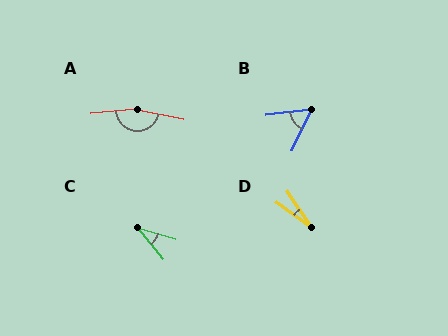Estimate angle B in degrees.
Approximately 57 degrees.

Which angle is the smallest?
D, at approximately 21 degrees.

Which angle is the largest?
A, at approximately 163 degrees.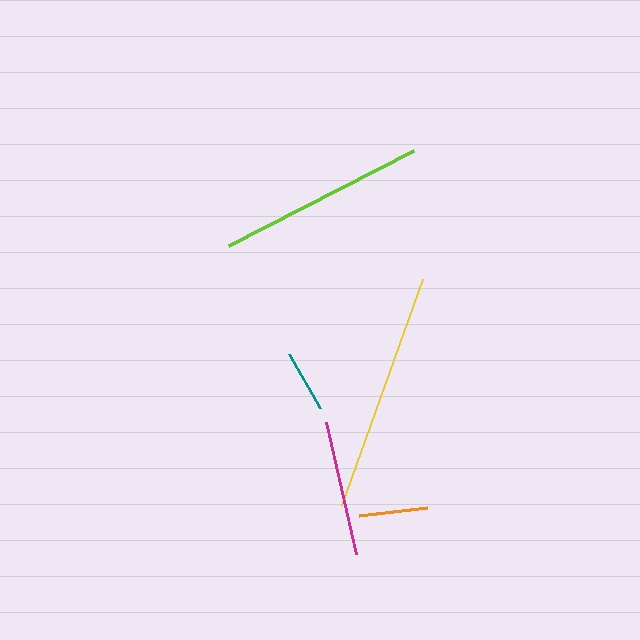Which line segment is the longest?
The yellow line is the longest at approximately 240 pixels.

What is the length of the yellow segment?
The yellow segment is approximately 240 pixels long.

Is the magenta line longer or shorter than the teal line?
The magenta line is longer than the teal line.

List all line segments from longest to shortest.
From longest to shortest: yellow, lime, magenta, orange, teal.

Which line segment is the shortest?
The teal line is the shortest at approximately 62 pixels.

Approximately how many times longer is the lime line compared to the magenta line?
The lime line is approximately 1.5 times the length of the magenta line.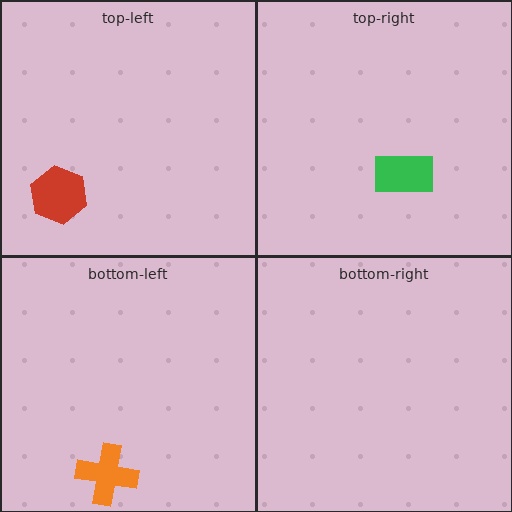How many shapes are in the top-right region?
1.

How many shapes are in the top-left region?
1.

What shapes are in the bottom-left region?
The orange cross.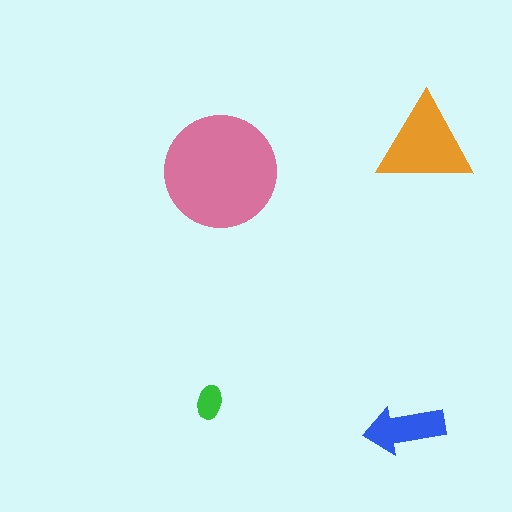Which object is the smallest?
The green ellipse.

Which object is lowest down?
The blue arrow is bottommost.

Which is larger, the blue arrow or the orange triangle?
The orange triangle.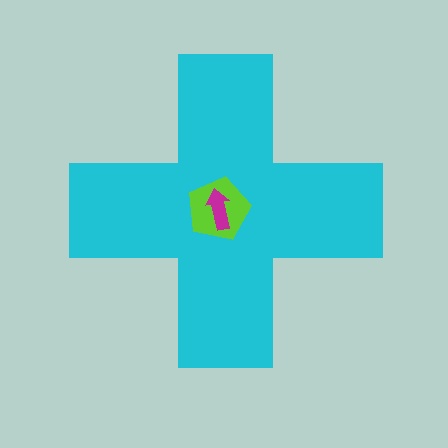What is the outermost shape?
The cyan cross.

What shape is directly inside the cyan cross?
The lime pentagon.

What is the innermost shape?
The magenta arrow.